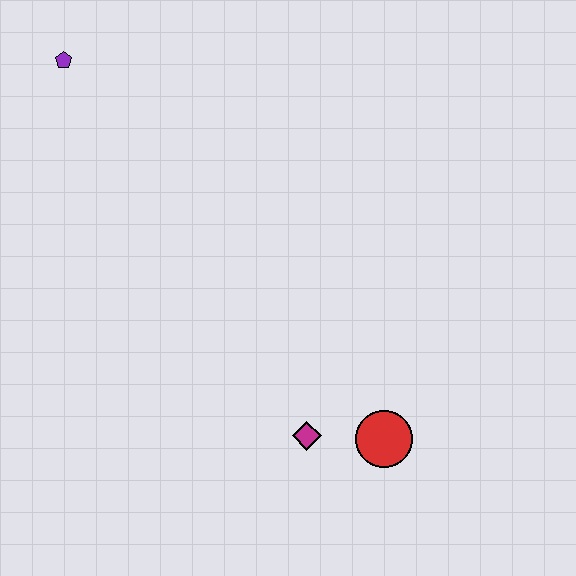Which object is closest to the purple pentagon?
The magenta diamond is closest to the purple pentagon.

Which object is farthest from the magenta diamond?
The purple pentagon is farthest from the magenta diamond.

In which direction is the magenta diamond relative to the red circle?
The magenta diamond is to the left of the red circle.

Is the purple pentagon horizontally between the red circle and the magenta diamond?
No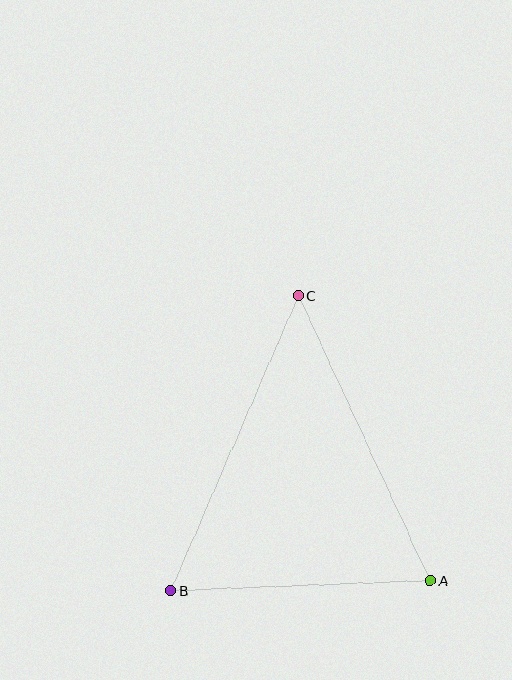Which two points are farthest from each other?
Points B and C are farthest from each other.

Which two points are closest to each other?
Points A and B are closest to each other.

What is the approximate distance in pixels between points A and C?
The distance between A and C is approximately 314 pixels.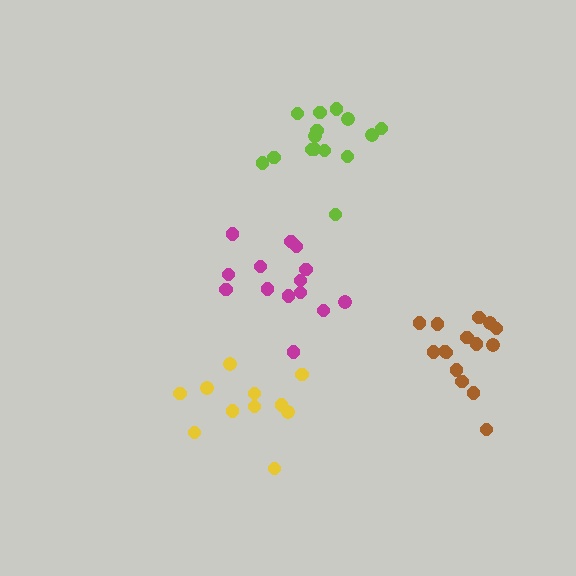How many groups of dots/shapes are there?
There are 4 groups.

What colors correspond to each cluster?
The clusters are colored: magenta, yellow, brown, lime.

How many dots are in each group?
Group 1: 14 dots, Group 2: 11 dots, Group 3: 15 dots, Group 4: 15 dots (55 total).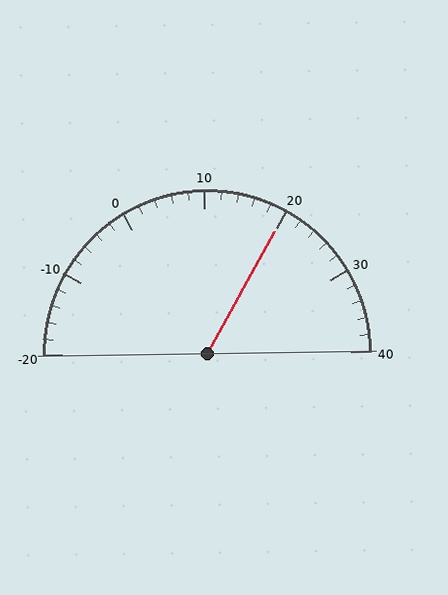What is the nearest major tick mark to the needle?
The nearest major tick mark is 20.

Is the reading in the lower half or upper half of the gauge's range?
The reading is in the upper half of the range (-20 to 40).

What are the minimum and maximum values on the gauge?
The gauge ranges from -20 to 40.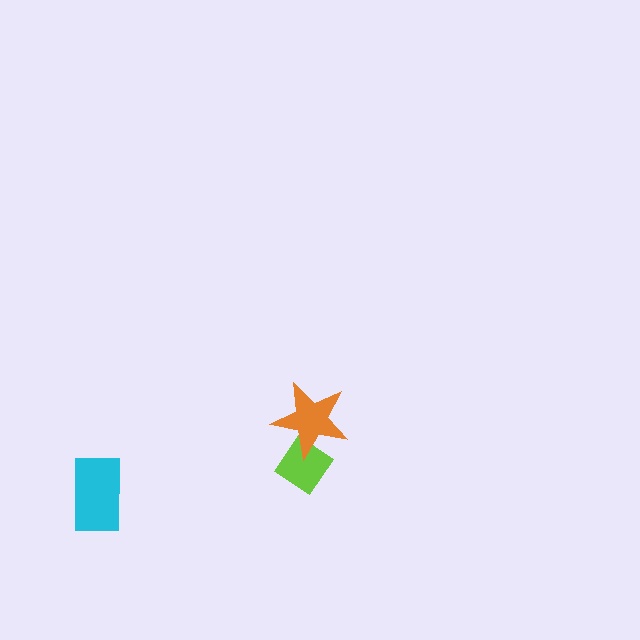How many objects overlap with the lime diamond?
1 object overlaps with the lime diamond.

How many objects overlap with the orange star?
1 object overlaps with the orange star.